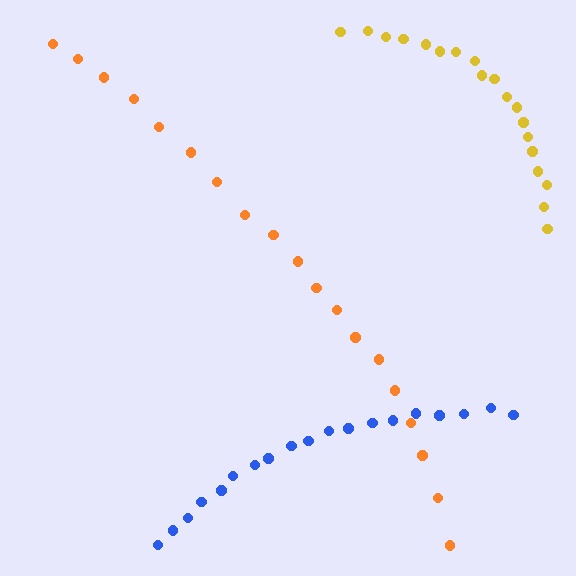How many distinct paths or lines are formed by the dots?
There are 3 distinct paths.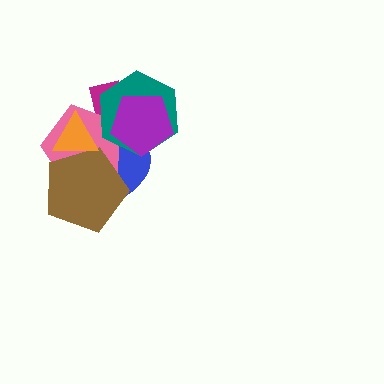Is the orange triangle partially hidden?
No, no other shape covers it.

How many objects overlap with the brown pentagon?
4 objects overlap with the brown pentagon.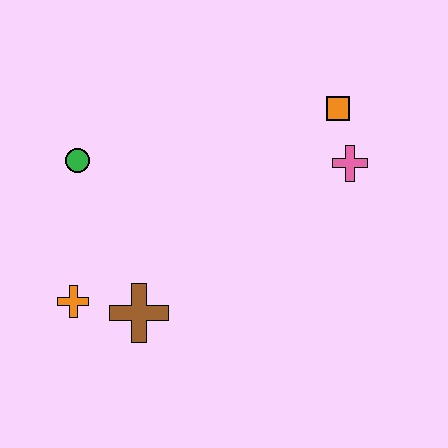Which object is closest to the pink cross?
The orange square is closest to the pink cross.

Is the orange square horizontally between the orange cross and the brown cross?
No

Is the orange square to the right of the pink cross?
No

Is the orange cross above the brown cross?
Yes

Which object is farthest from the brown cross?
The orange square is farthest from the brown cross.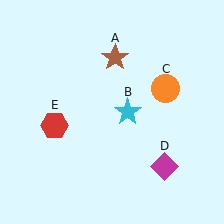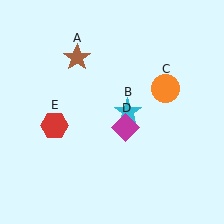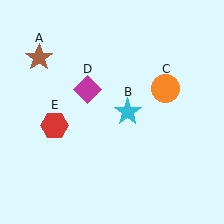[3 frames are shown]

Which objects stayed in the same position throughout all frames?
Cyan star (object B) and orange circle (object C) and red hexagon (object E) remained stationary.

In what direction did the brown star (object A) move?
The brown star (object A) moved left.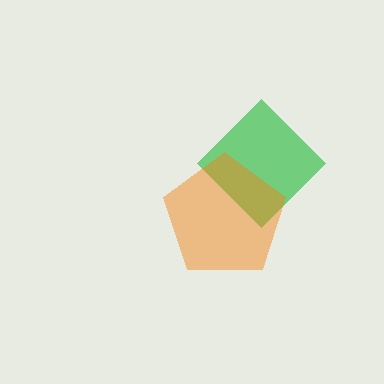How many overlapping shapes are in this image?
There are 2 overlapping shapes in the image.